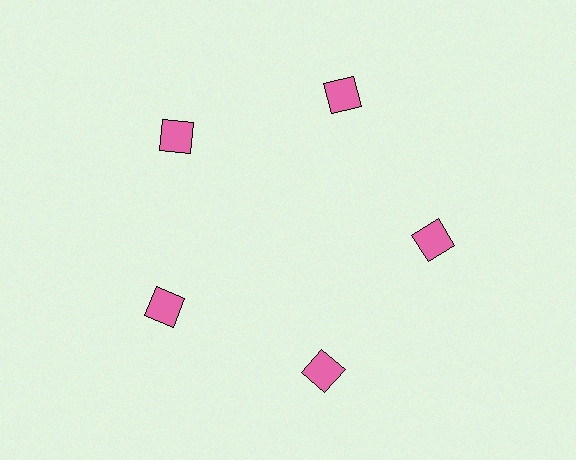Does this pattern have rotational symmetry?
Yes, this pattern has 5-fold rotational symmetry. It looks the same after rotating 72 degrees around the center.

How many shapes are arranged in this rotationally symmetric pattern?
There are 5 shapes, arranged in 5 groups of 1.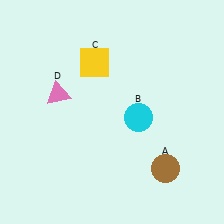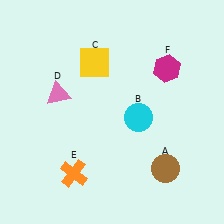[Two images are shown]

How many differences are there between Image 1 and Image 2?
There are 2 differences between the two images.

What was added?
An orange cross (E), a magenta hexagon (F) were added in Image 2.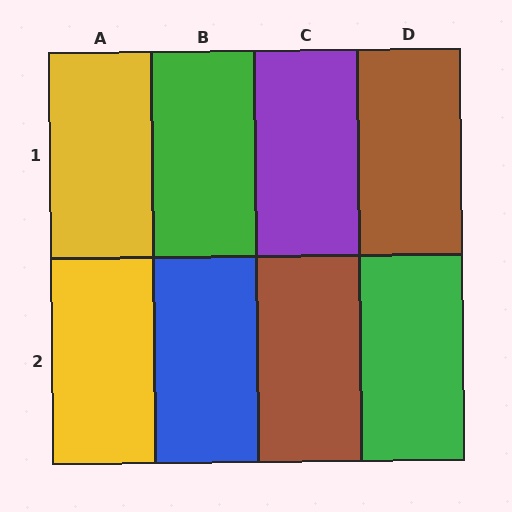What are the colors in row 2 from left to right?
Yellow, blue, brown, green.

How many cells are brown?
2 cells are brown.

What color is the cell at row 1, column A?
Yellow.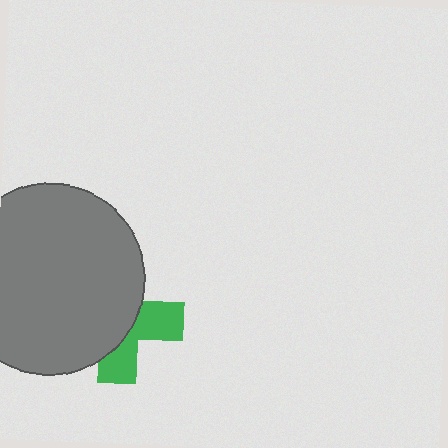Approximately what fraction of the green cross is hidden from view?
Roughly 62% of the green cross is hidden behind the gray circle.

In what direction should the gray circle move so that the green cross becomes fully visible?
The gray circle should move left. That is the shortest direction to clear the overlap and leave the green cross fully visible.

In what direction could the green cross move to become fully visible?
The green cross could move right. That would shift it out from behind the gray circle entirely.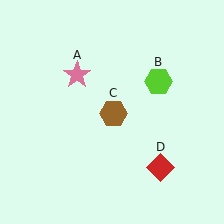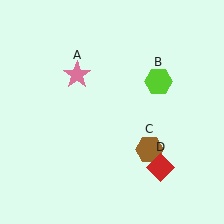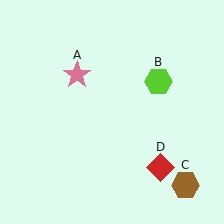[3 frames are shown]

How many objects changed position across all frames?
1 object changed position: brown hexagon (object C).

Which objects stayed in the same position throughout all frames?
Pink star (object A) and lime hexagon (object B) and red diamond (object D) remained stationary.